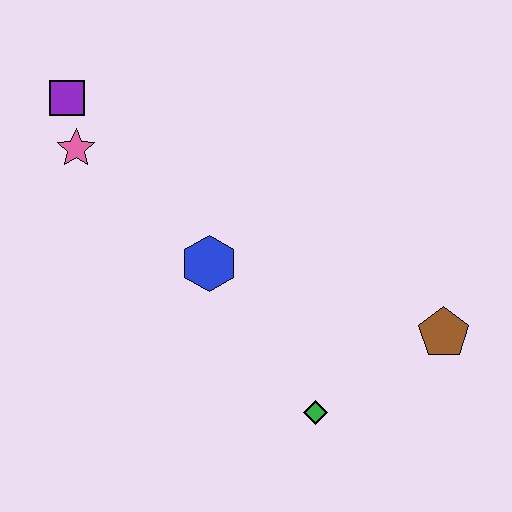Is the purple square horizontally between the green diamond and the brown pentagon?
No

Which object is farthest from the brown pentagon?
The purple square is farthest from the brown pentagon.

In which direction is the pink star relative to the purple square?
The pink star is below the purple square.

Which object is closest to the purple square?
The pink star is closest to the purple square.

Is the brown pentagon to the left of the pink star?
No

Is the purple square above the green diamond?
Yes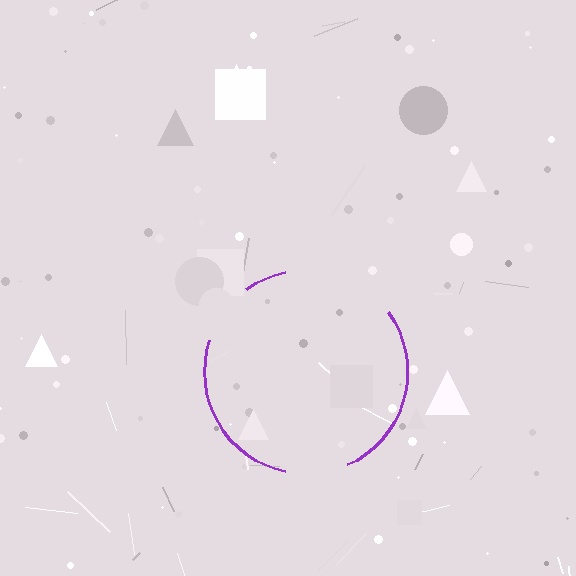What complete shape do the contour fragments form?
The contour fragments form a circle.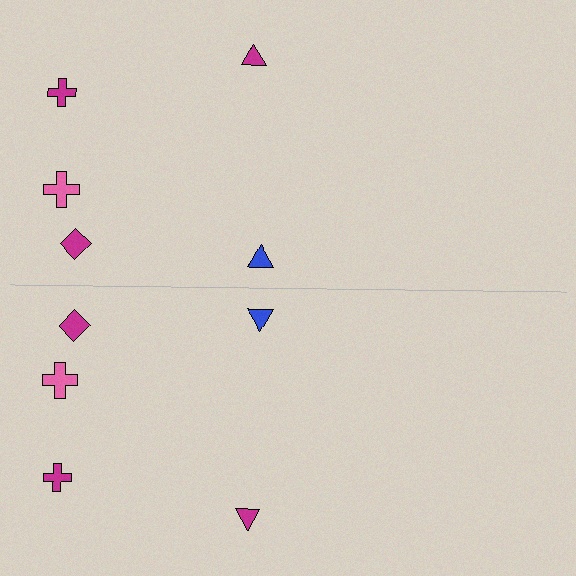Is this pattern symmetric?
Yes, this pattern has bilateral (reflection) symmetry.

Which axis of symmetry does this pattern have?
The pattern has a horizontal axis of symmetry running through the center of the image.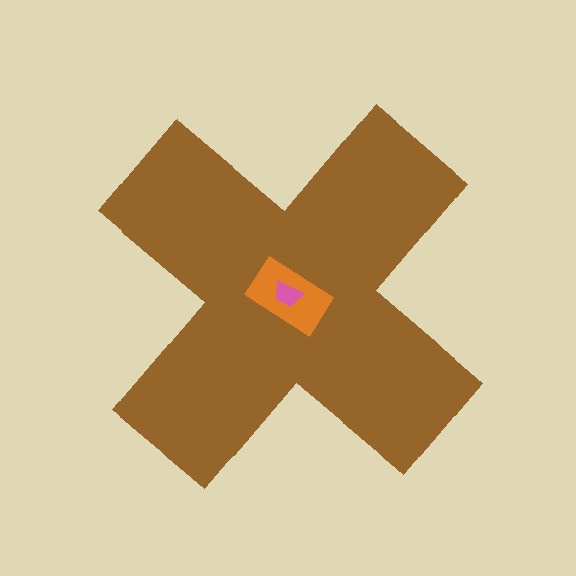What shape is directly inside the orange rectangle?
The pink trapezoid.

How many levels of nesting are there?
3.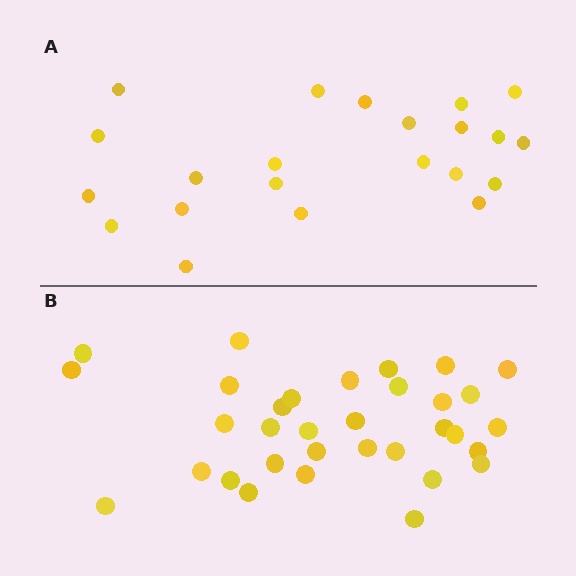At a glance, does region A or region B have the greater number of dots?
Region B (the bottom region) has more dots.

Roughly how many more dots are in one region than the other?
Region B has roughly 12 or so more dots than region A.